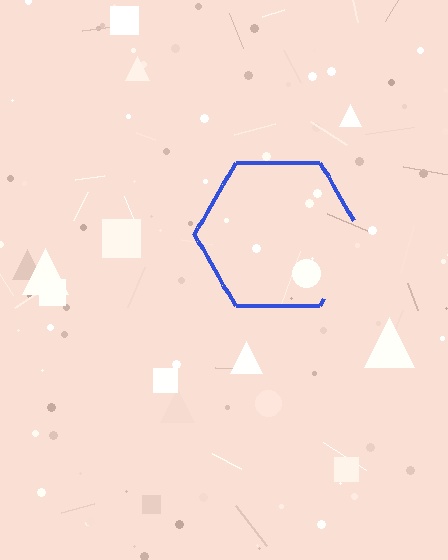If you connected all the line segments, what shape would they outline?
They would outline a hexagon.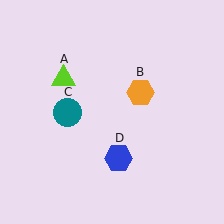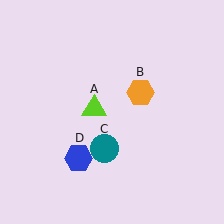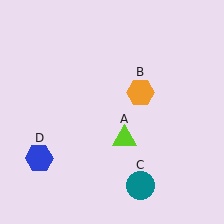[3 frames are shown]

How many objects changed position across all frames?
3 objects changed position: lime triangle (object A), teal circle (object C), blue hexagon (object D).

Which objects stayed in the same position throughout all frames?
Orange hexagon (object B) remained stationary.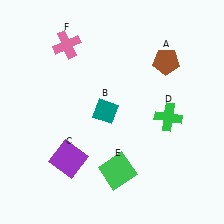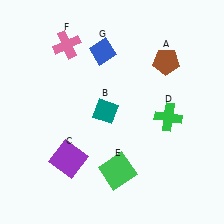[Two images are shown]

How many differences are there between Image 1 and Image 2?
There is 1 difference between the two images.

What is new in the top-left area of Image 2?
A blue diamond (G) was added in the top-left area of Image 2.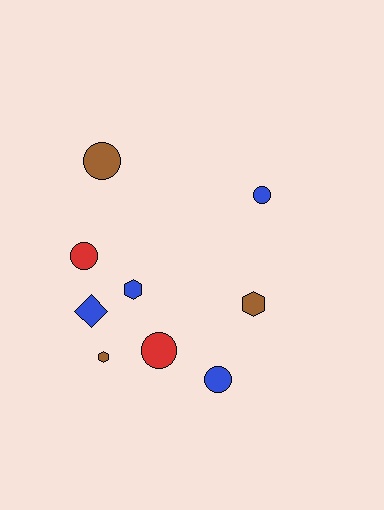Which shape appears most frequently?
Circle, with 5 objects.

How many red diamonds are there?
There are no red diamonds.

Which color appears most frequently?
Blue, with 4 objects.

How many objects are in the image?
There are 9 objects.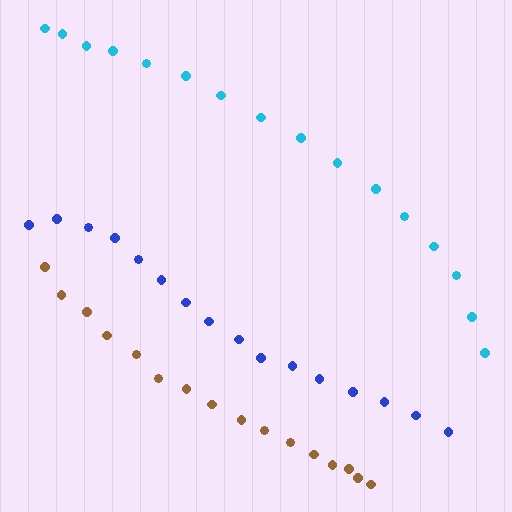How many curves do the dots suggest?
There are 3 distinct paths.